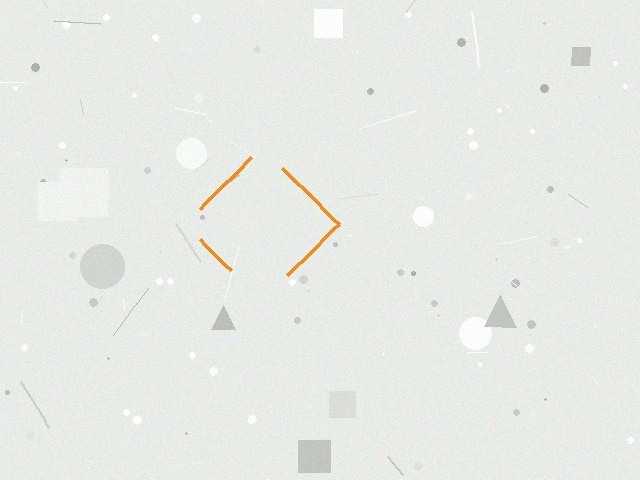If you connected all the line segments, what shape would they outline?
They would outline a diamond.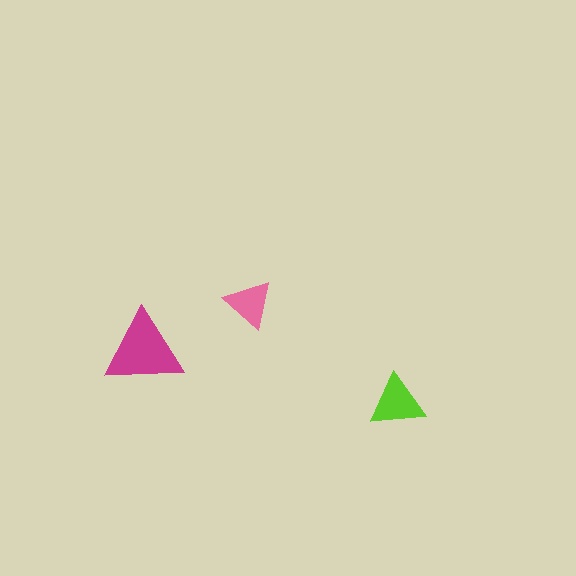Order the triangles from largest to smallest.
the magenta one, the lime one, the pink one.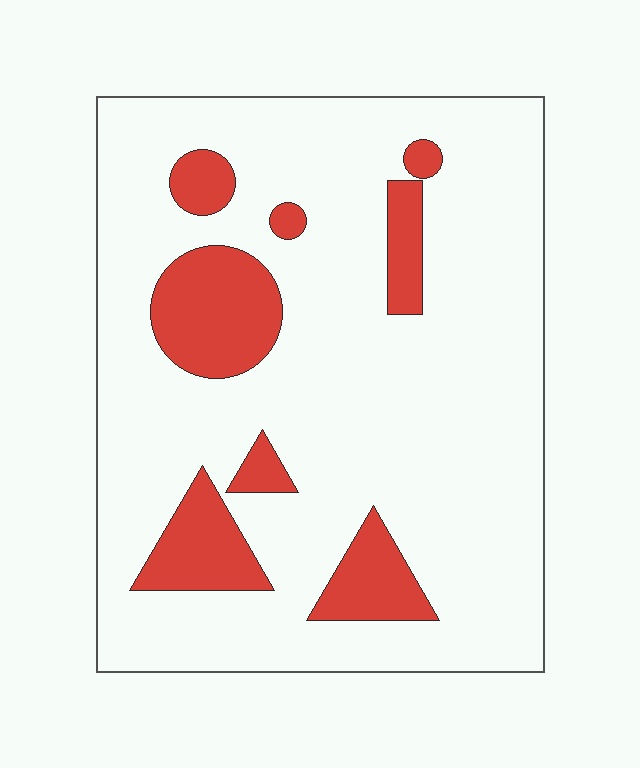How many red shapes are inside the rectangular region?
8.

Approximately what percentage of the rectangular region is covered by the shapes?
Approximately 15%.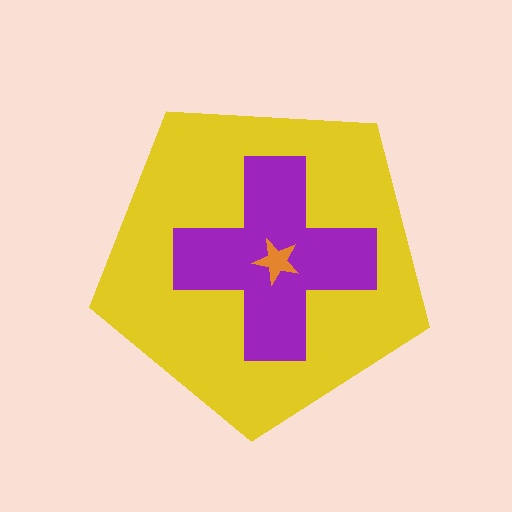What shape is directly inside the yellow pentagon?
The purple cross.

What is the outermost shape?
The yellow pentagon.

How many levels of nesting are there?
3.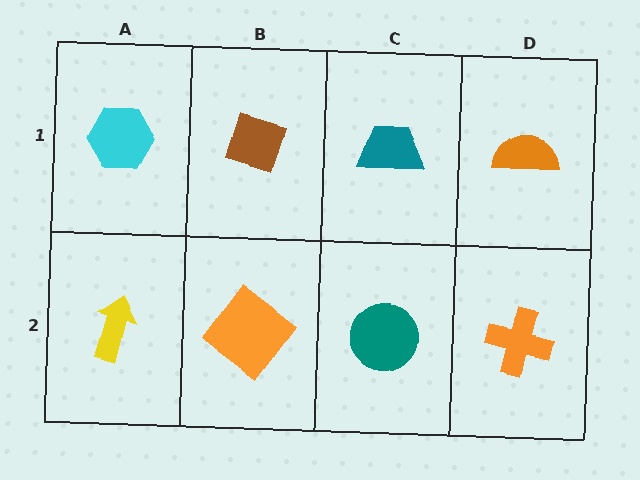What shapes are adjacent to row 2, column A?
A cyan hexagon (row 1, column A), an orange diamond (row 2, column B).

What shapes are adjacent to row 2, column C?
A teal trapezoid (row 1, column C), an orange diamond (row 2, column B), an orange cross (row 2, column D).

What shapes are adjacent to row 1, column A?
A yellow arrow (row 2, column A), a brown diamond (row 1, column B).